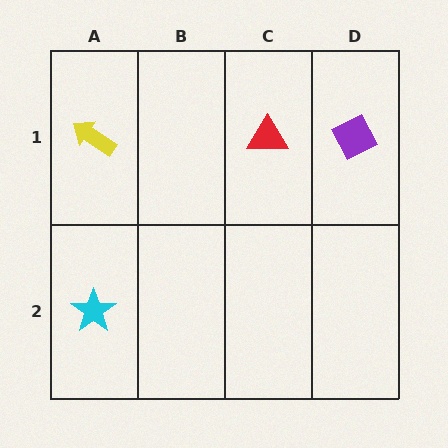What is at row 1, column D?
A purple diamond.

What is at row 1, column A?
A yellow arrow.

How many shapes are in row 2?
1 shape.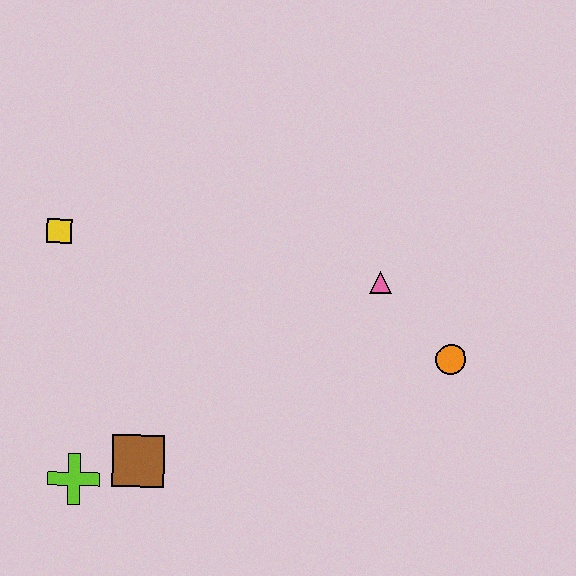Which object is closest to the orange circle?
The pink triangle is closest to the orange circle.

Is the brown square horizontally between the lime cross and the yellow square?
No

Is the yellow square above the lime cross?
Yes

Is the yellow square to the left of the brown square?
Yes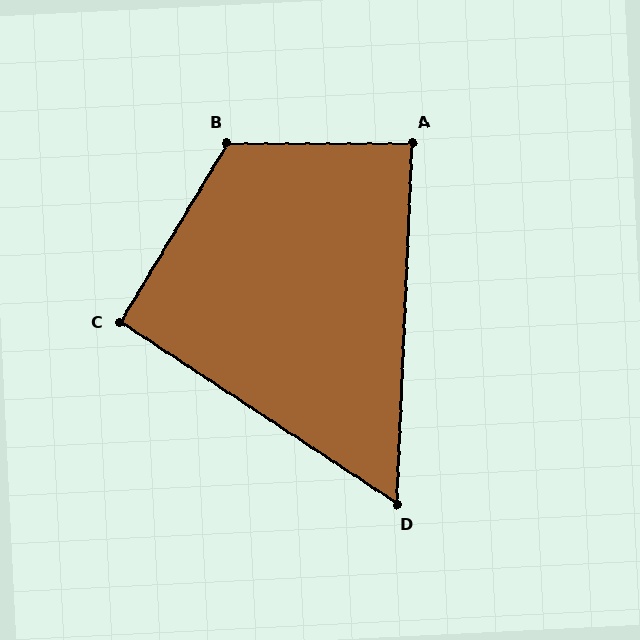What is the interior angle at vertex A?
Approximately 88 degrees (approximately right).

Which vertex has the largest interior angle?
B, at approximately 121 degrees.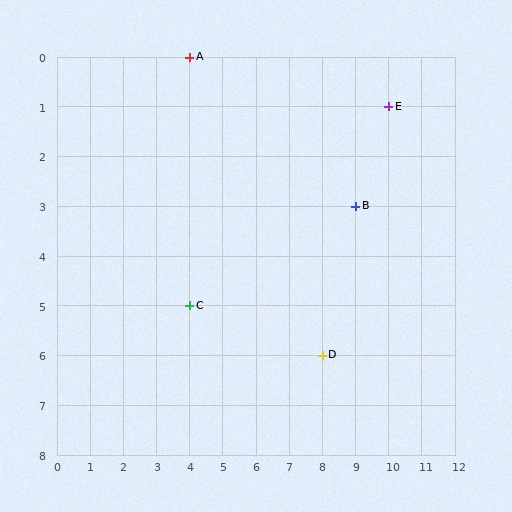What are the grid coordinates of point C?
Point C is at grid coordinates (4, 5).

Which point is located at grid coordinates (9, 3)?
Point B is at (9, 3).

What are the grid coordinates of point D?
Point D is at grid coordinates (8, 6).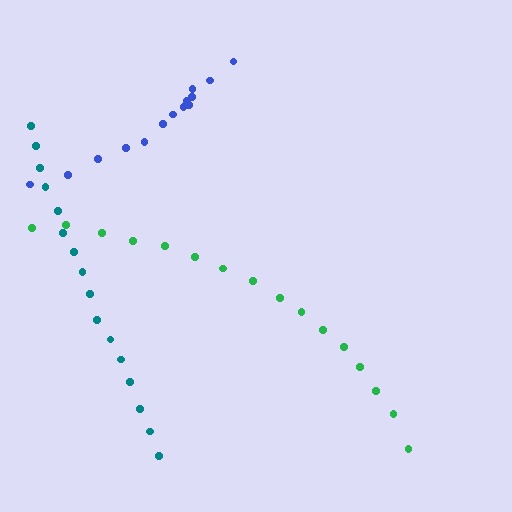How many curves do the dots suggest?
There are 3 distinct paths.